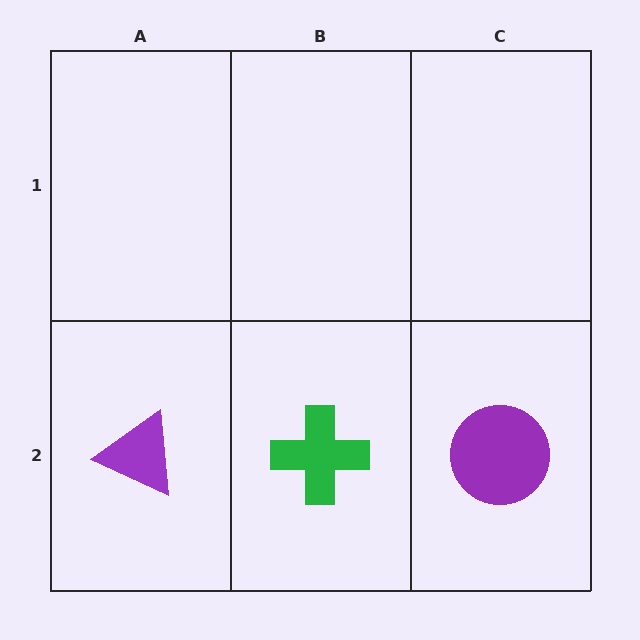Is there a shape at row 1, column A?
No, that cell is empty.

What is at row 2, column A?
A purple triangle.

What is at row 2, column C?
A purple circle.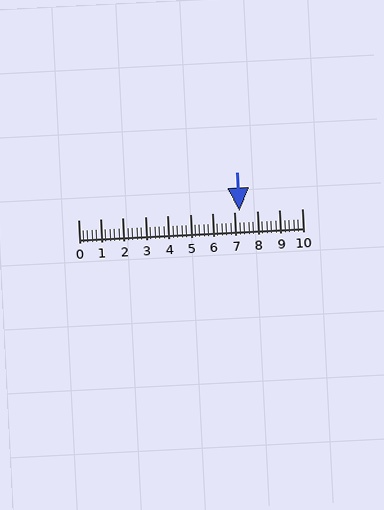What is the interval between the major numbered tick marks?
The major tick marks are spaced 1 units apart.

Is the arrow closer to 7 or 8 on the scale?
The arrow is closer to 7.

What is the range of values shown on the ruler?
The ruler shows values from 0 to 10.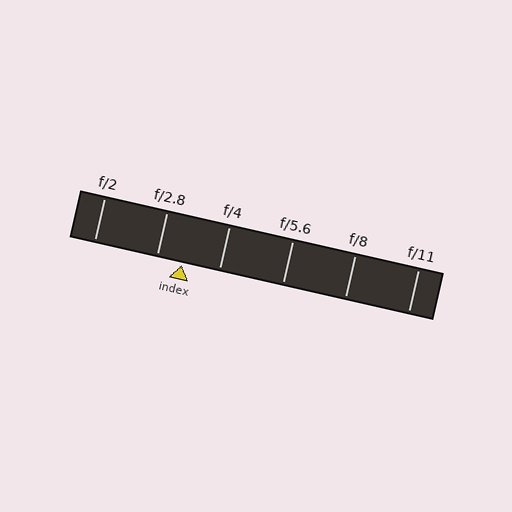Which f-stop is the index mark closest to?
The index mark is closest to f/2.8.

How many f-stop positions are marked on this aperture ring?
There are 6 f-stop positions marked.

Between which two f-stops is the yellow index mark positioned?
The index mark is between f/2.8 and f/4.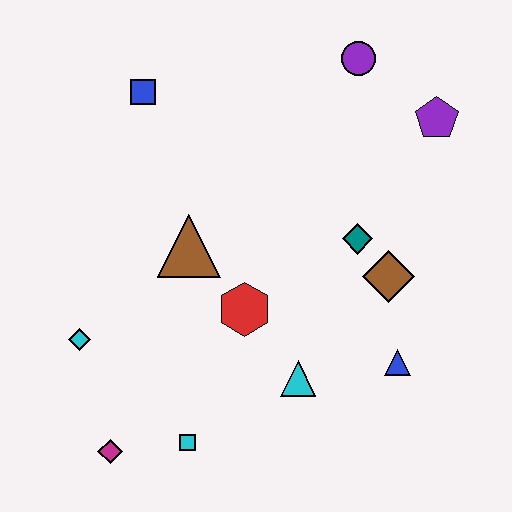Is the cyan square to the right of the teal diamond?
No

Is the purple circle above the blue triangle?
Yes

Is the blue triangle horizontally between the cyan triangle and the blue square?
No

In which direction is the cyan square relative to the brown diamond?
The cyan square is to the left of the brown diamond.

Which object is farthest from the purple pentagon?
The magenta diamond is farthest from the purple pentagon.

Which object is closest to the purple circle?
The purple pentagon is closest to the purple circle.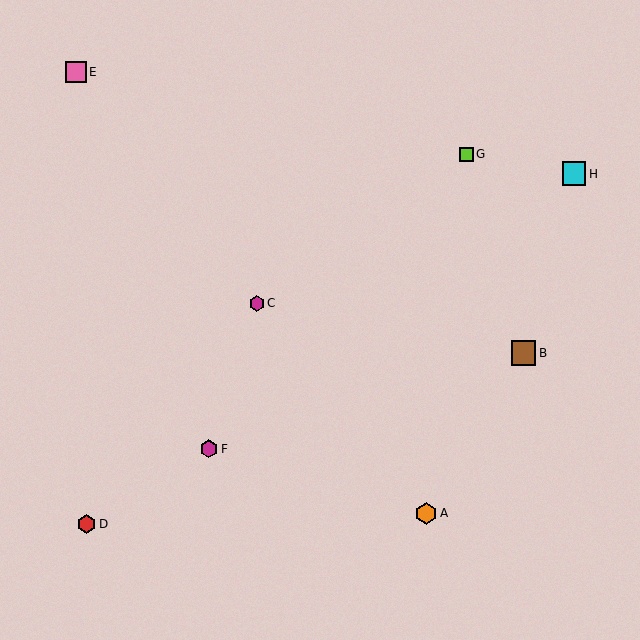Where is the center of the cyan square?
The center of the cyan square is at (574, 174).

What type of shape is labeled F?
Shape F is a magenta hexagon.